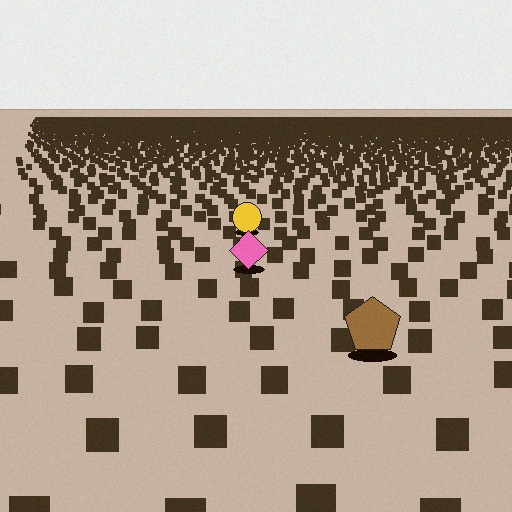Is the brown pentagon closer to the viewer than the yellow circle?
Yes. The brown pentagon is closer — you can tell from the texture gradient: the ground texture is coarser near it.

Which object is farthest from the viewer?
The yellow circle is farthest from the viewer. It appears smaller and the ground texture around it is denser.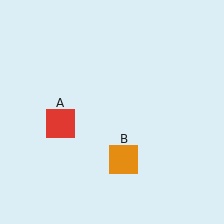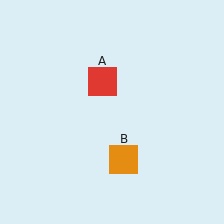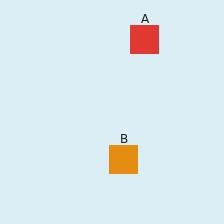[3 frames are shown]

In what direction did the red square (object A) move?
The red square (object A) moved up and to the right.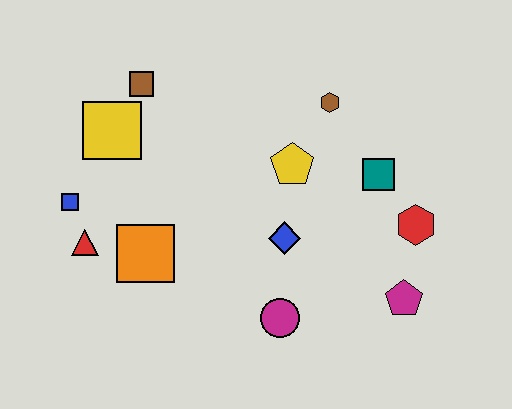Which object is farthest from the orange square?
The red hexagon is farthest from the orange square.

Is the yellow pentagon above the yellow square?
No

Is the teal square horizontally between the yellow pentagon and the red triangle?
No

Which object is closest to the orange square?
The red triangle is closest to the orange square.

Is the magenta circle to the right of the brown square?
Yes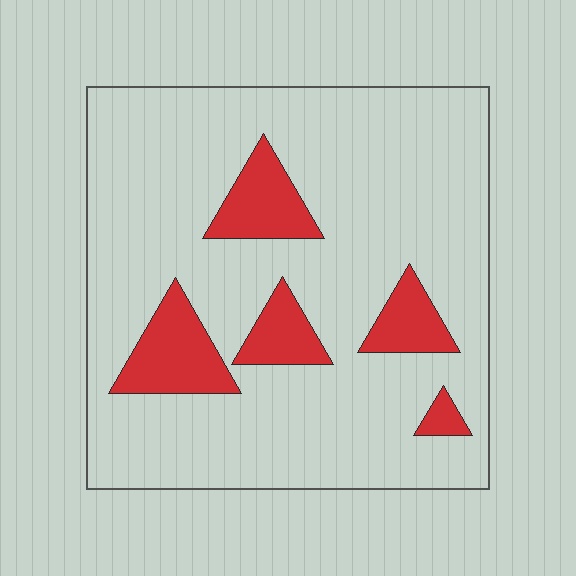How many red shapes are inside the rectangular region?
5.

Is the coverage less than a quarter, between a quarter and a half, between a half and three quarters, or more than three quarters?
Less than a quarter.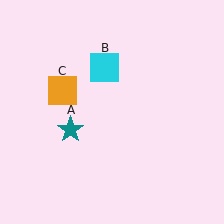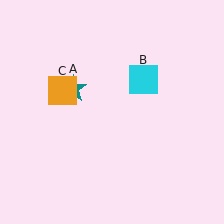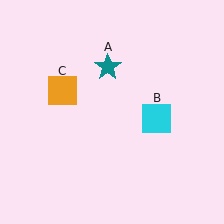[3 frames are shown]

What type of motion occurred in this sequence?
The teal star (object A), cyan square (object B) rotated clockwise around the center of the scene.